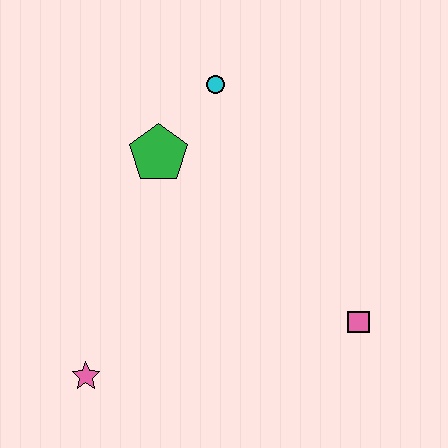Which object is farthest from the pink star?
The cyan circle is farthest from the pink star.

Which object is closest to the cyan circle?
The green pentagon is closest to the cyan circle.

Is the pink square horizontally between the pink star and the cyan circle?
No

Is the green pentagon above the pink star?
Yes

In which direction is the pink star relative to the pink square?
The pink star is to the left of the pink square.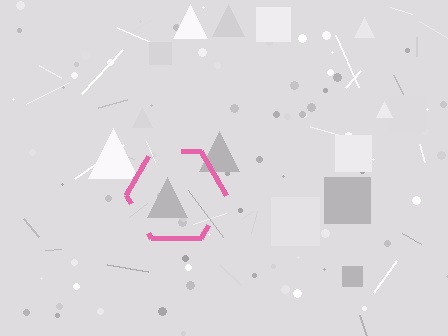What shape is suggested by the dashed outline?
The dashed outline suggests a hexagon.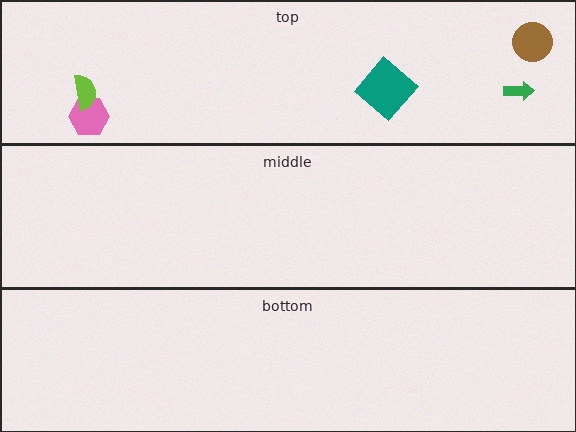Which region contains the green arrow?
The top region.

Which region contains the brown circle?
The top region.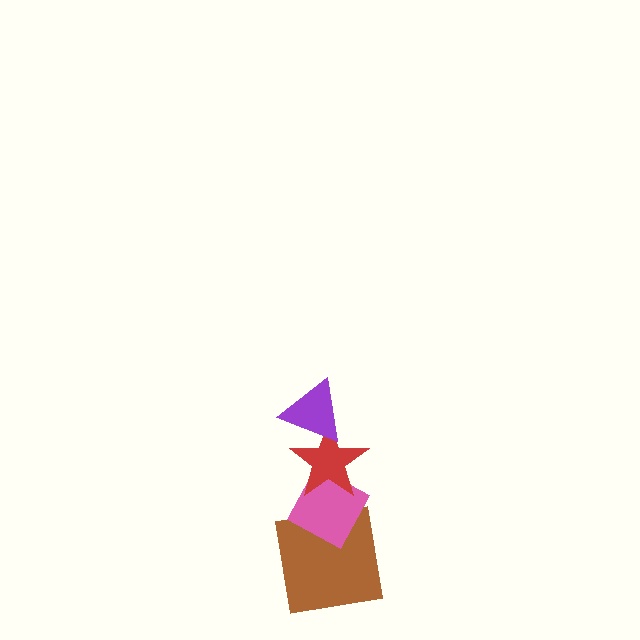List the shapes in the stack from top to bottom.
From top to bottom: the purple triangle, the red star, the pink diamond, the brown square.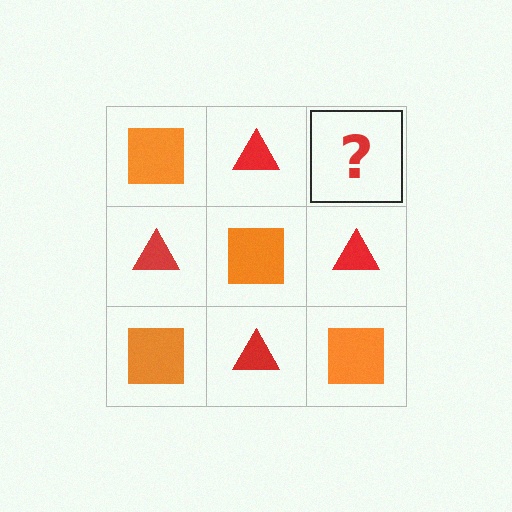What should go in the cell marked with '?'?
The missing cell should contain an orange square.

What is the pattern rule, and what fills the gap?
The rule is that it alternates orange square and red triangle in a checkerboard pattern. The gap should be filled with an orange square.